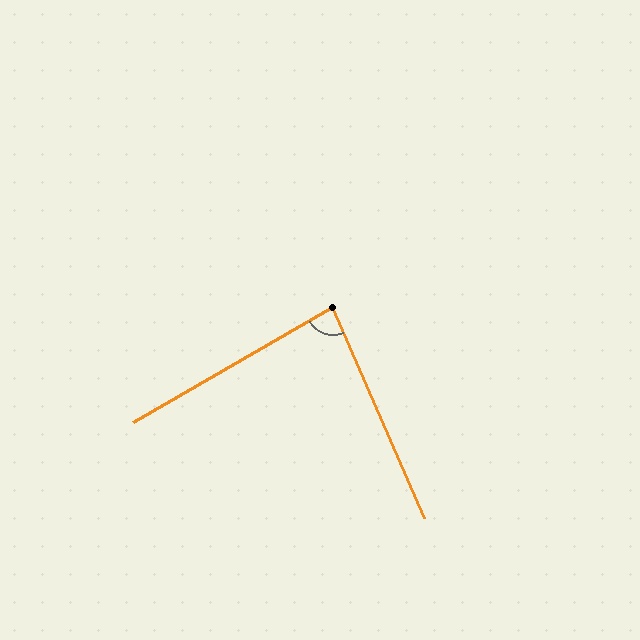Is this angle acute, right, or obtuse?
It is acute.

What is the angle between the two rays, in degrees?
Approximately 83 degrees.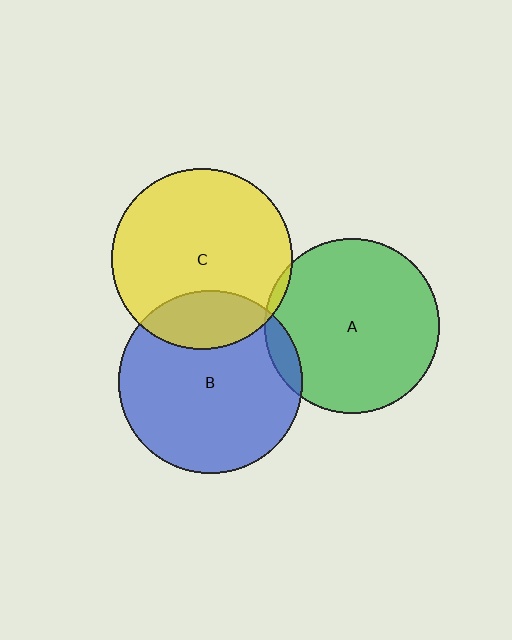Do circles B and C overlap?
Yes.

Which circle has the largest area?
Circle B (blue).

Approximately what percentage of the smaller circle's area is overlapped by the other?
Approximately 20%.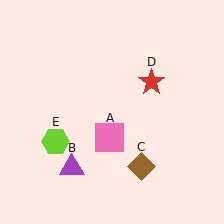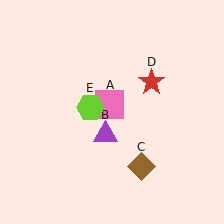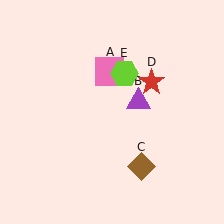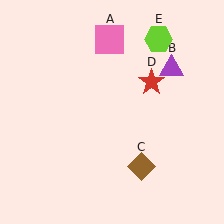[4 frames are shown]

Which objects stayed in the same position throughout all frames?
Brown diamond (object C) and red star (object D) remained stationary.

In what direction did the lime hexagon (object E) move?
The lime hexagon (object E) moved up and to the right.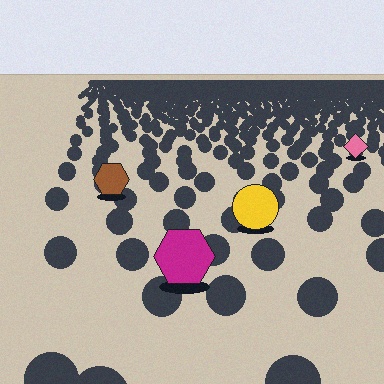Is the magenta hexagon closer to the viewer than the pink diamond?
Yes. The magenta hexagon is closer — you can tell from the texture gradient: the ground texture is coarser near it.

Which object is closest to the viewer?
The magenta hexagon is closest. The texture marks near it are larger and more spread out.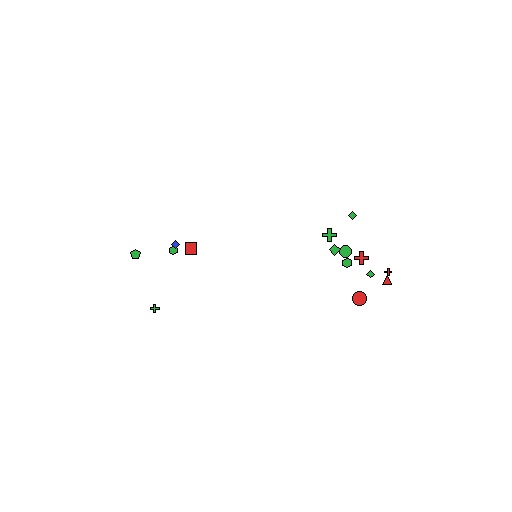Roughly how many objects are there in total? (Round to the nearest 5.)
Roughly 15 objects in total.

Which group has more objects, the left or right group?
The right group.